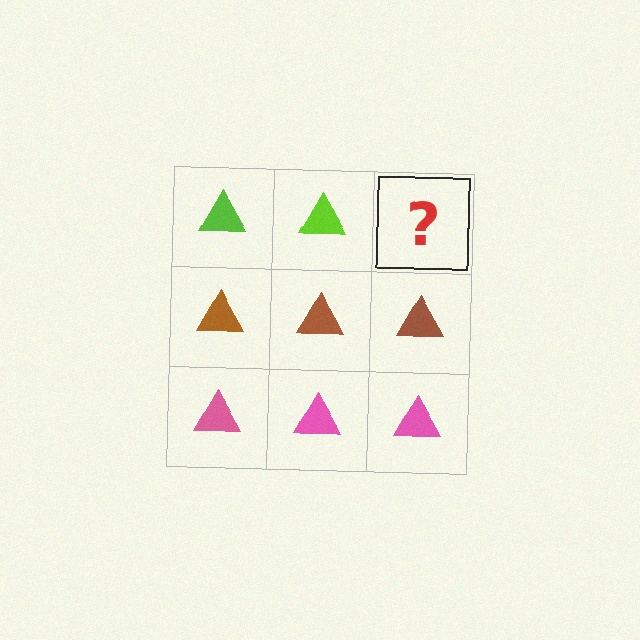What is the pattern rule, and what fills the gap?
The rule is that each row has a consistent color. The gap should be filled with a lime triangle.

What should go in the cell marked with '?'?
The missing cell should contain a lime triangle.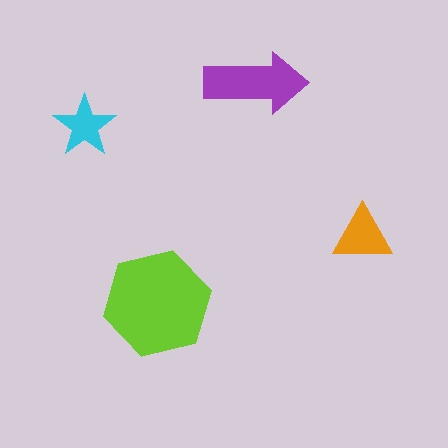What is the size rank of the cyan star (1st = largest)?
4th.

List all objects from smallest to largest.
The cyan star, the orange triangle, the purple arrow, the lime hexagon.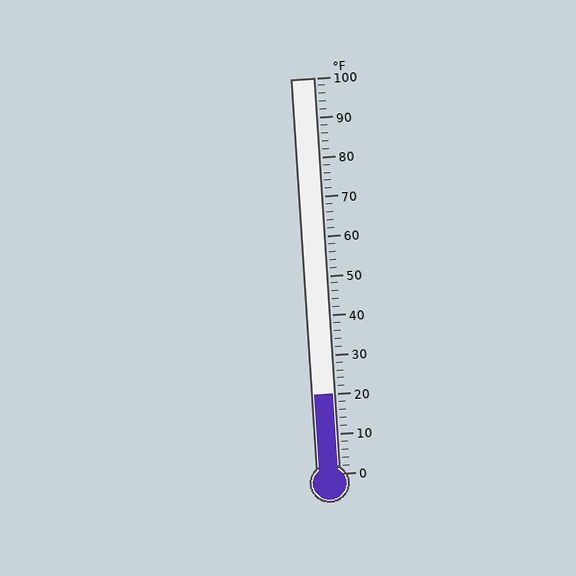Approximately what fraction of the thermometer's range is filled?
The thermometer is filled to approximately 20% of its range.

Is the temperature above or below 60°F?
The temperature is below 60°F.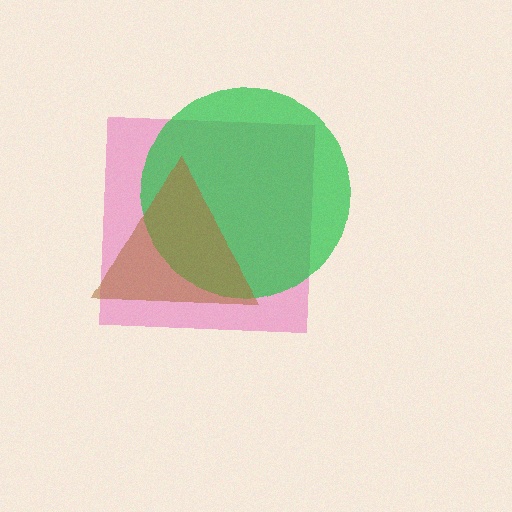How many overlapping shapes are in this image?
There are 3 overlapping shapes in the image.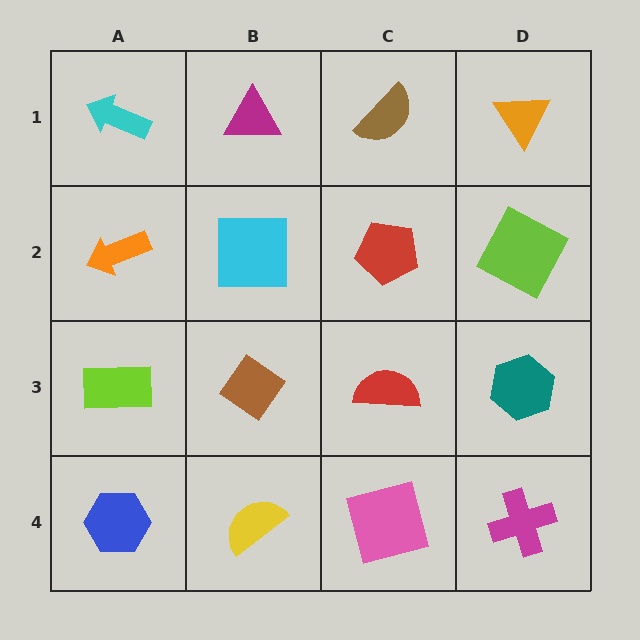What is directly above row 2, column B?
A magenta triangle.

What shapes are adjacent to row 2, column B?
A magenta triangle (row 1, column B), a brown diamond (row 3, column B), an orange arrow (row 2, column A), a red pentagon (row 2, column C).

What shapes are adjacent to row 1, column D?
A lime square (row 2, column D), a brown semicircle (row 1, column C).